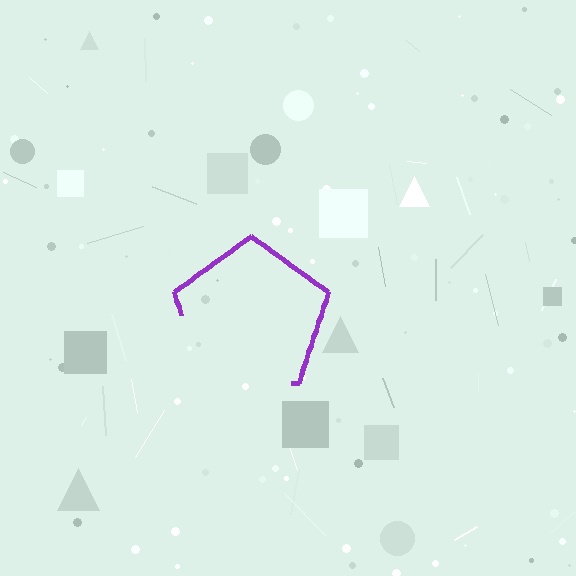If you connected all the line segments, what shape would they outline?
They would outline a pentagon.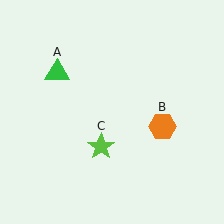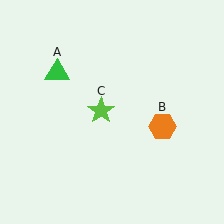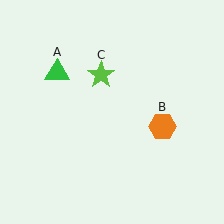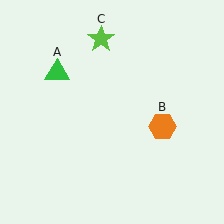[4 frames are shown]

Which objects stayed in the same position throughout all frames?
Green triangle (object A) and orange hexagon (object B) remained stationary.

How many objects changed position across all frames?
1 object changed position: lime star (object C).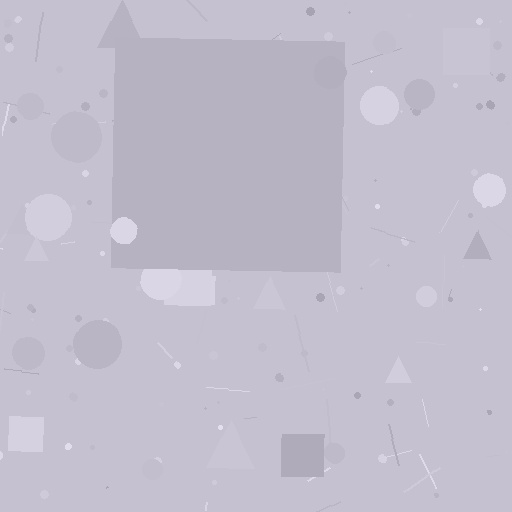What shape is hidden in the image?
A square is hidden in the image.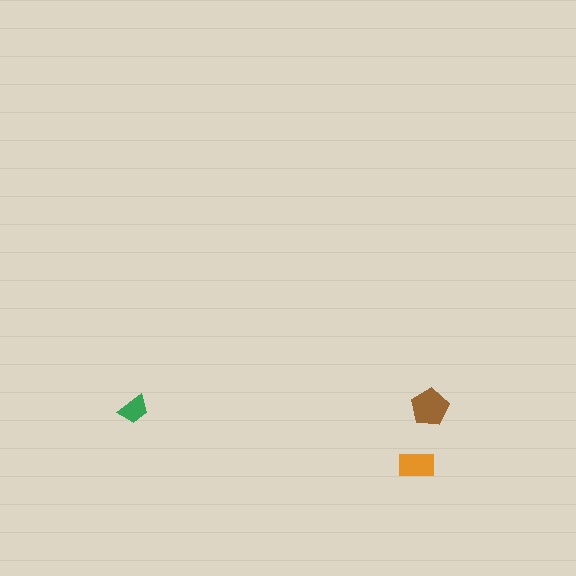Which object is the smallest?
The green trapezoid.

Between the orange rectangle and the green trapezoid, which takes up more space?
The orange rectangle.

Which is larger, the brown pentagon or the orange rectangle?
The brown pentagon.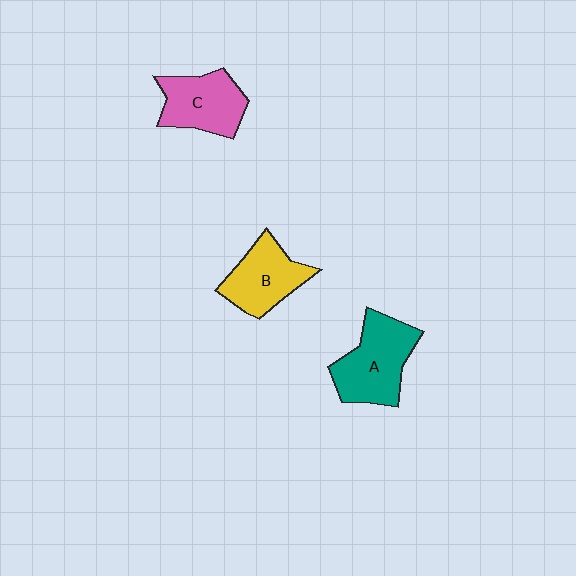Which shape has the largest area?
Shape A (teal).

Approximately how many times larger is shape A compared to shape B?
Approximately 1.2 times.